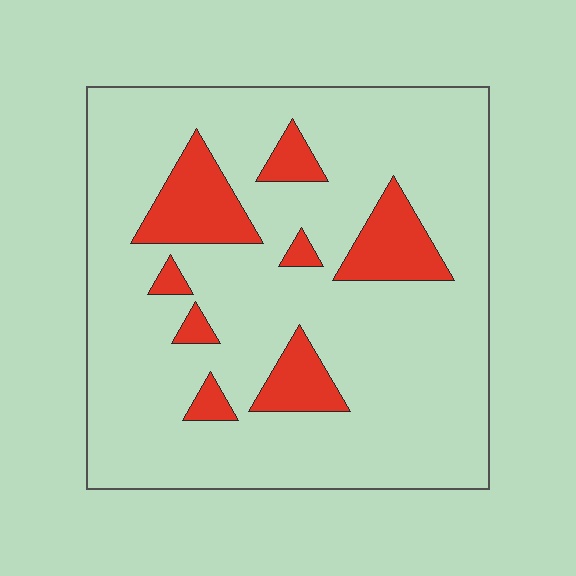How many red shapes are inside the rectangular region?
8.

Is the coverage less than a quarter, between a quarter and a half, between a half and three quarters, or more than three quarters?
Less than a quarter.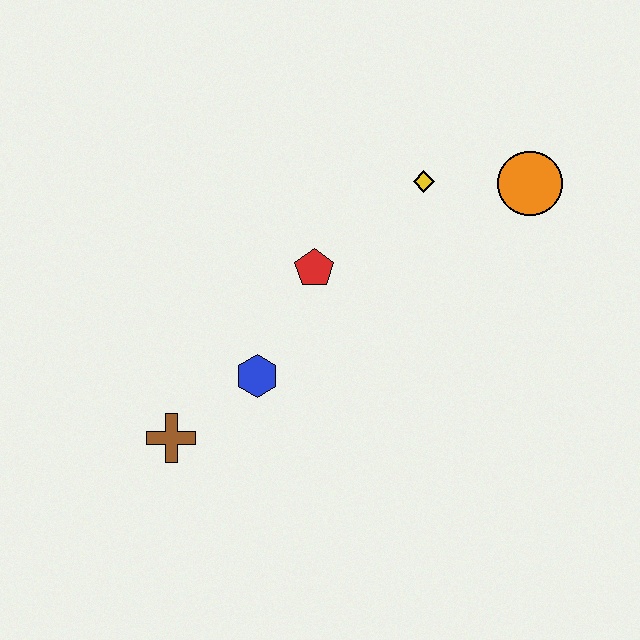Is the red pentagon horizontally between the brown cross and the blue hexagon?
No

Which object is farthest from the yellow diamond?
The brown cross is farthest from the yellow diamond.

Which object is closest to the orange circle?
The yellow diamond is closest to the orange circle.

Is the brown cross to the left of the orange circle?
Yes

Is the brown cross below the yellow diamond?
Yes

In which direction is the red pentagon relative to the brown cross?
The red pentagon is above the brown cross.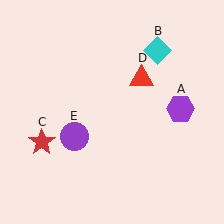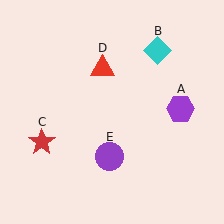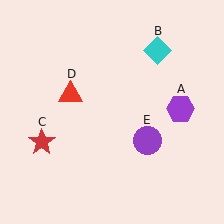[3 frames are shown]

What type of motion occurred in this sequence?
The red triangle (object D), purple circle (object E) rotated counterclockwise around the center of the scene.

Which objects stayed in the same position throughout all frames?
Purple hexagon (object A) and cyan diamond (object B) and red star (object C) remained stationary.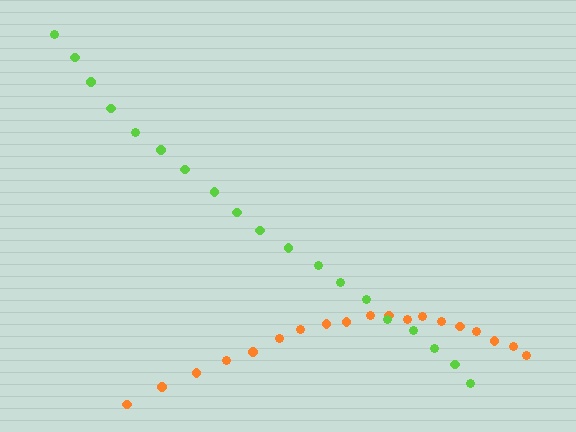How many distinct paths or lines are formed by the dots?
There are 2 distinct paths.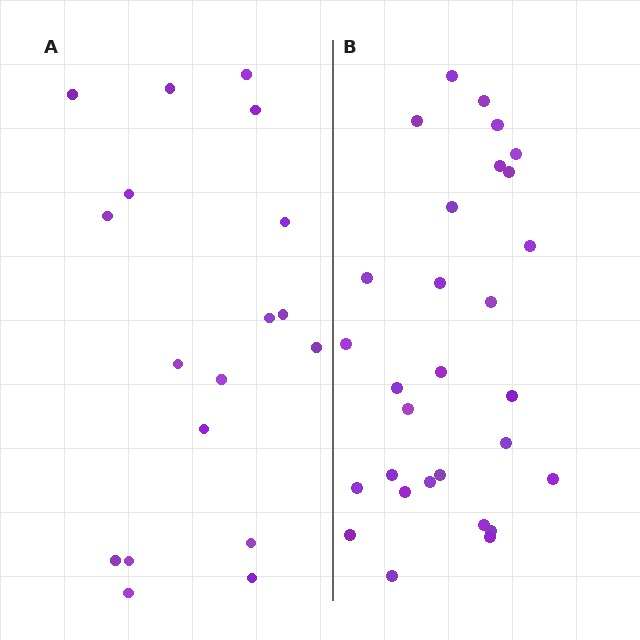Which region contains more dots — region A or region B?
Region B (the right region) has more dots.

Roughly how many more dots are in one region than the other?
Region B has roughly 12 or so more dots than region A.